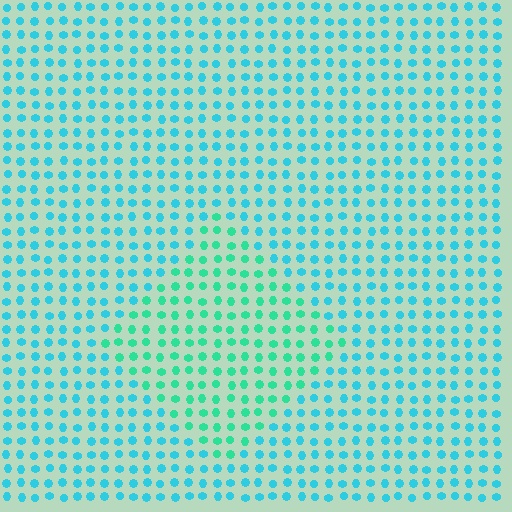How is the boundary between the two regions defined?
The boundary is defined purely by a slight shift in hue (about 31 degrees). Spacing, size, and orientation are identical on both sides.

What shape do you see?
I see a diamond.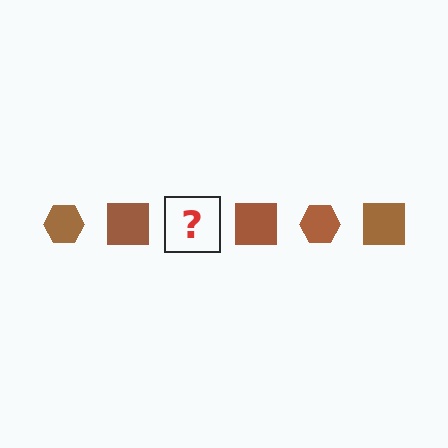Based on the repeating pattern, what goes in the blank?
The blank should be a brown hexagon.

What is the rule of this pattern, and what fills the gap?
The rule is that the pattern cycles through hexagon, square shapes in brown. The gap should be filled with a brown hexagon.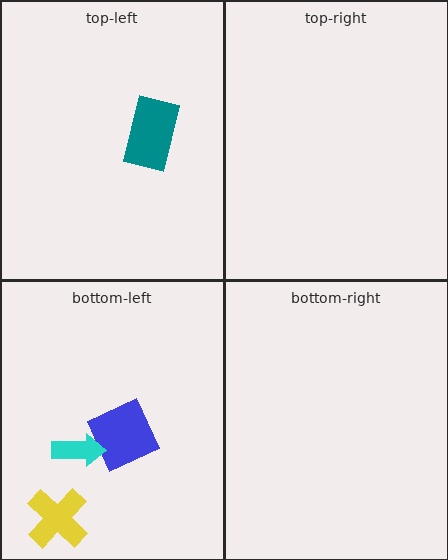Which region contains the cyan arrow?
The bottom-left region.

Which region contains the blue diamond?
The bottom-left region.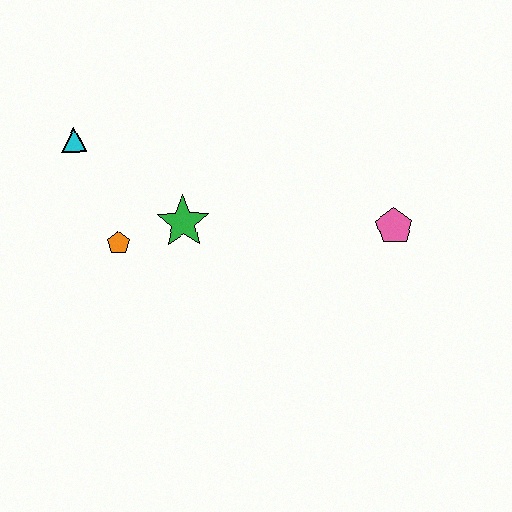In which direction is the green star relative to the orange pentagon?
The green star is to the right of the orange pentagon.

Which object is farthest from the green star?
The pink pentagon is farthest from the green star.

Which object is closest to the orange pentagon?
The green star is closest to the orange pentagon.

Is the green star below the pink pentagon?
No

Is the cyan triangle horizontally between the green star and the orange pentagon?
No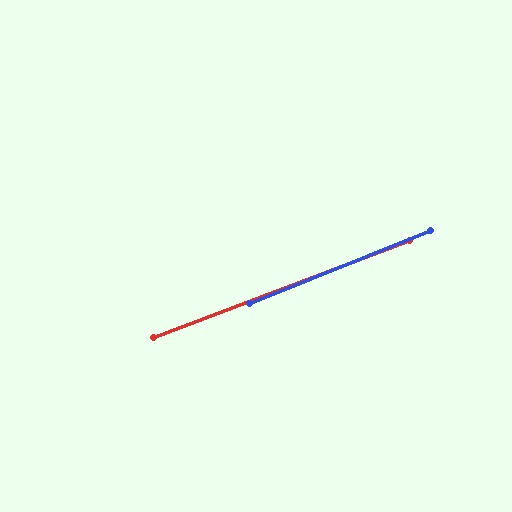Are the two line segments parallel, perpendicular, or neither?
Parallel — their directions differ by only 1.2°.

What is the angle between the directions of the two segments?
Approximately 1 degree.